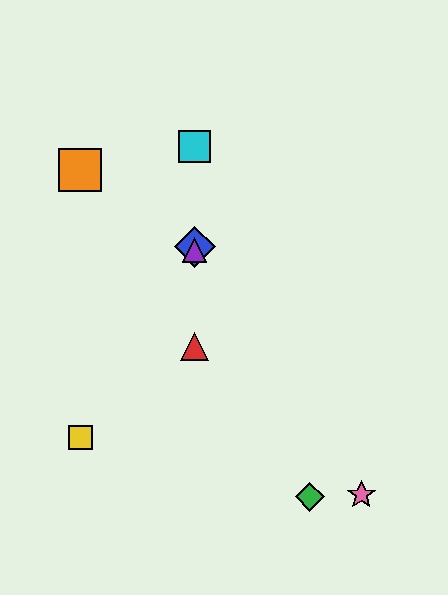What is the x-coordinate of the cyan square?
The cyan square is at x≈195.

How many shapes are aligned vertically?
4 shapes (the red triangle, the blue diamond, the purple triangle, the cyan square) are aligned vertically.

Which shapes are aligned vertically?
The red triangle, the blue diamond, the purple triangle, the cyan square are aligned vertically.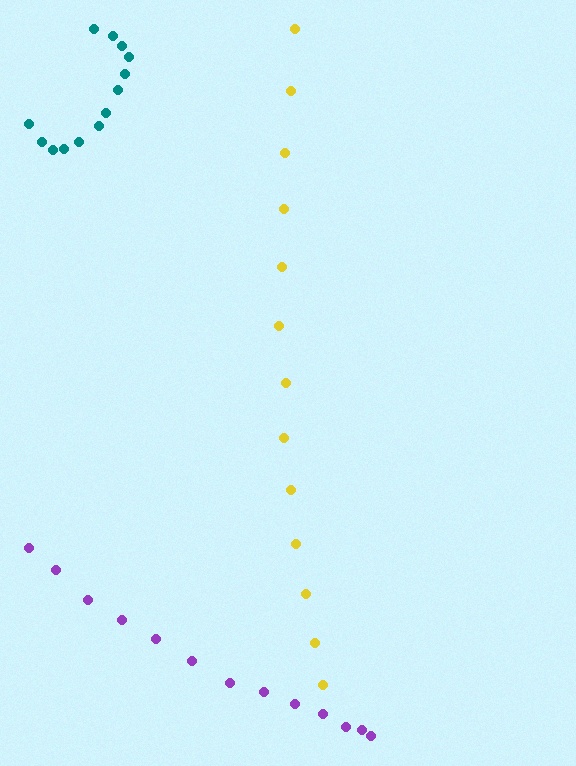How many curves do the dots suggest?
There are 3 distinct paths.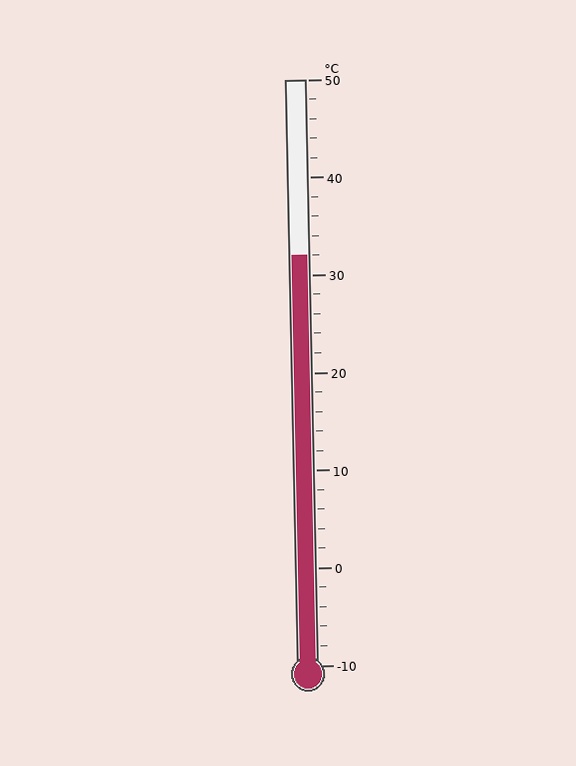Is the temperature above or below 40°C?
The temperature is below 40°C.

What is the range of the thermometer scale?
The thermometer scale ranges from -10°C to 50°C.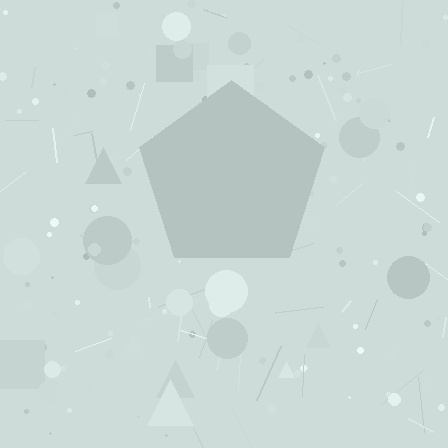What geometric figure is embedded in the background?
A pentagon is embedded in the background.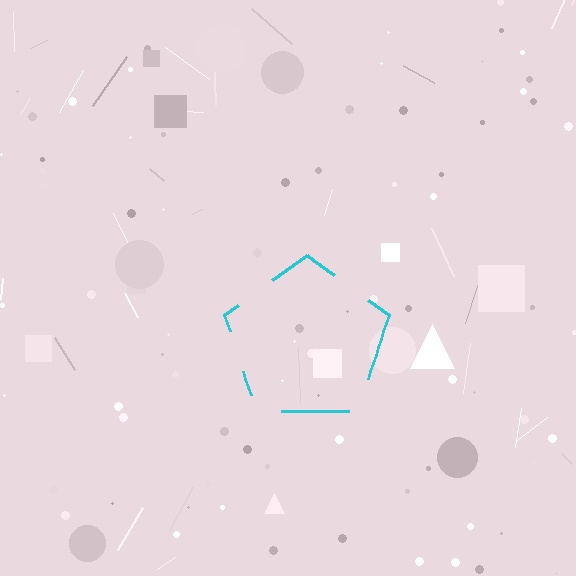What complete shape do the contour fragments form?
The contour fragments form a pentagon.